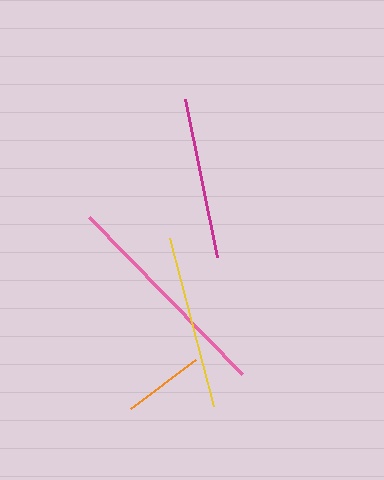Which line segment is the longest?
The pink line is the longest at approximately 219 pixels.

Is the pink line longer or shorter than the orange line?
The pink line is longer than the orange line.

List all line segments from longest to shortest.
From longest to shortest: pink, yellow, magenta, orange.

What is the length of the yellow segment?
The yellow segment is approximately 174 pixels long.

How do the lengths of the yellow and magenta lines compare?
The yellow and magenta lines are approximately the same length.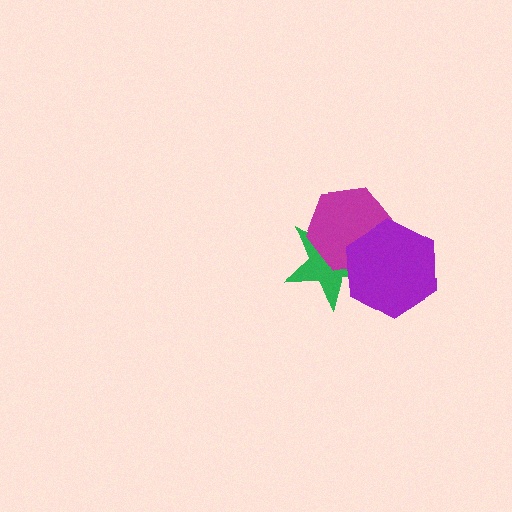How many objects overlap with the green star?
2 objects overlap with the green star.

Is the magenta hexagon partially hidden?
Yes, it is partially covered by another shape.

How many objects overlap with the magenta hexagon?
2 objects overlap with the magenta hexagon.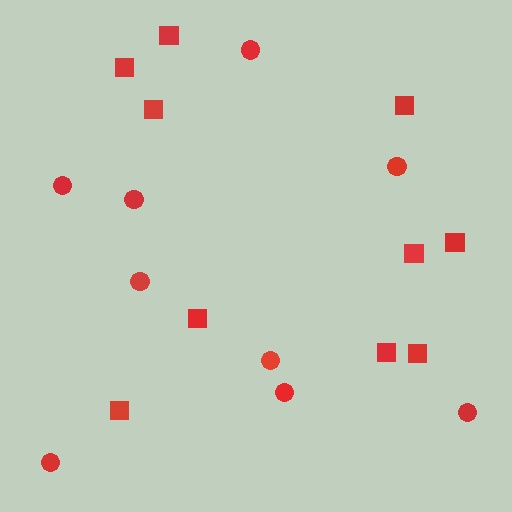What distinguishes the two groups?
There are 2 groups: one group of circles (9) and one group of squares (10).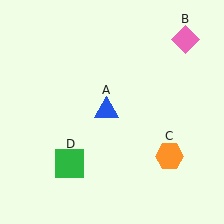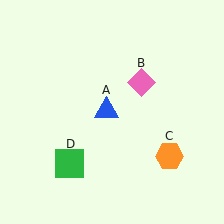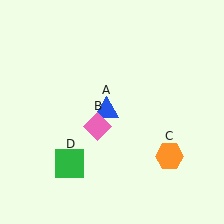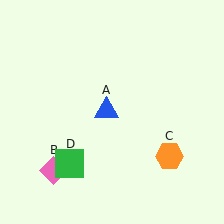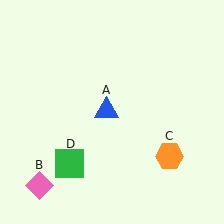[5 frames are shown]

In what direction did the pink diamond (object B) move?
The pink diamond (object B) moved down and to the left.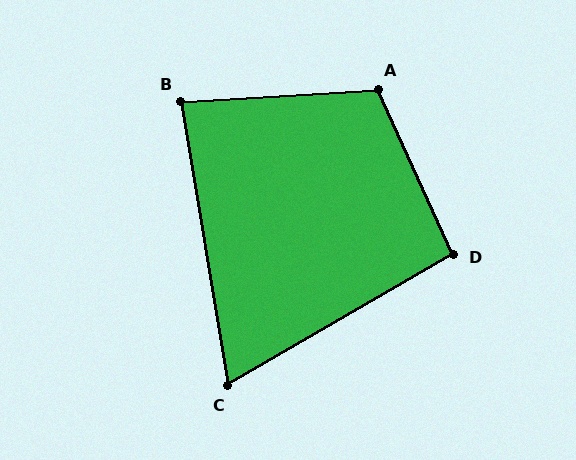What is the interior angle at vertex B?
Approximately 84 degrees (acute).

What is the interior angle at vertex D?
Approximately 96 degrees (obtuse).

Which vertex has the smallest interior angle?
C, at approximately 69 degrees.